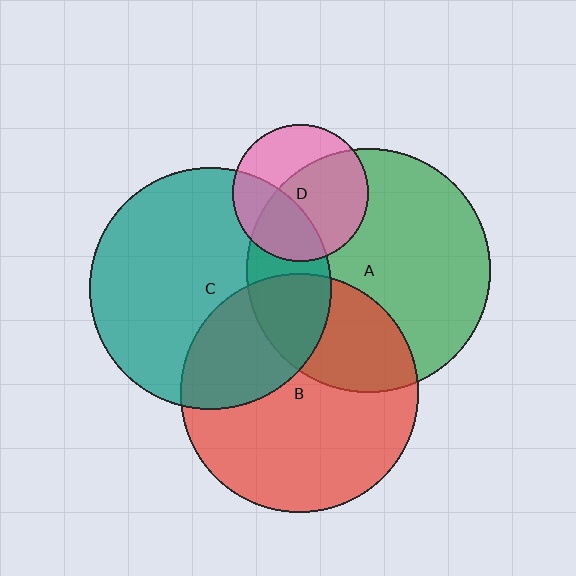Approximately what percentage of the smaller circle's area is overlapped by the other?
Approximately 60%.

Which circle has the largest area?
Circle A (green).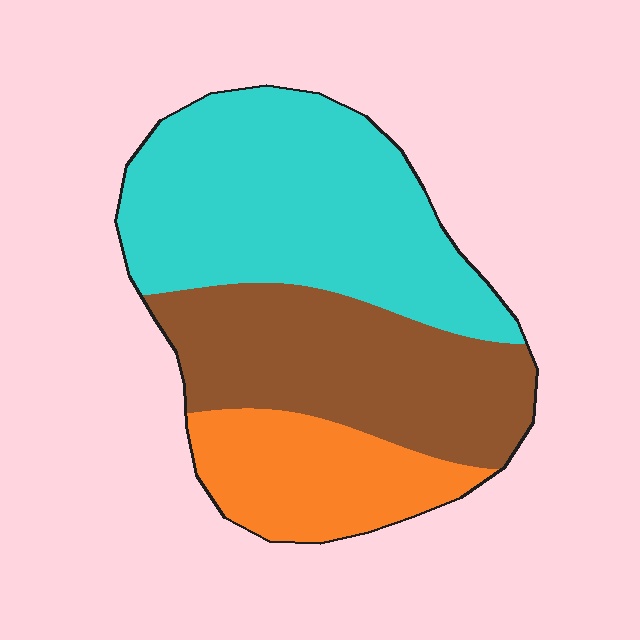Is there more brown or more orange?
Brown.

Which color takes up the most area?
Cyan, at roughly 45%.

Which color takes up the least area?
Orange, at roughly 20%.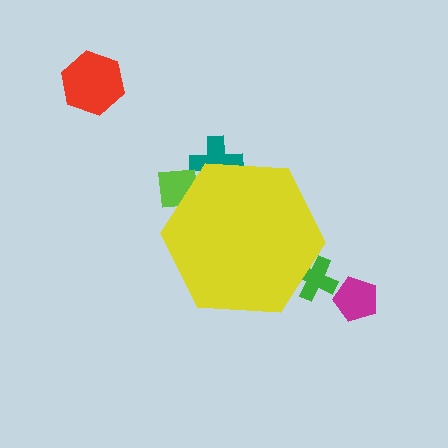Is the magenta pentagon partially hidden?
No, the magenta pentagon is fully visible.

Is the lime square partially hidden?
Yes, the lime square is partially hidden behind the yellow hexagon.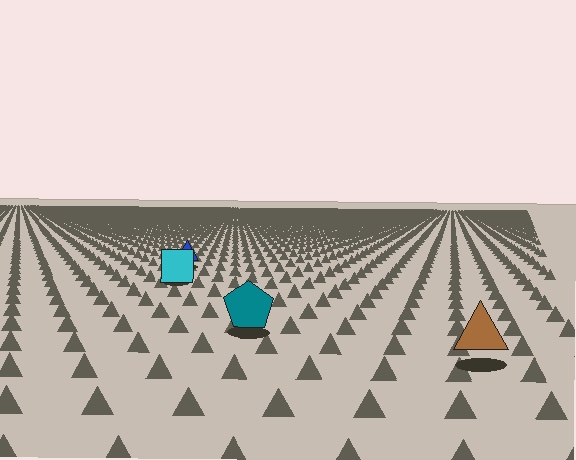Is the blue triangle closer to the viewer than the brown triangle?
No. The brown triangle is closer — you can tell from the texture gradient: the ground texture is coarser near it.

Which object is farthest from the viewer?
The blue triangle is farthest from the viewer. It appears smaller and the ground texture around it is denser.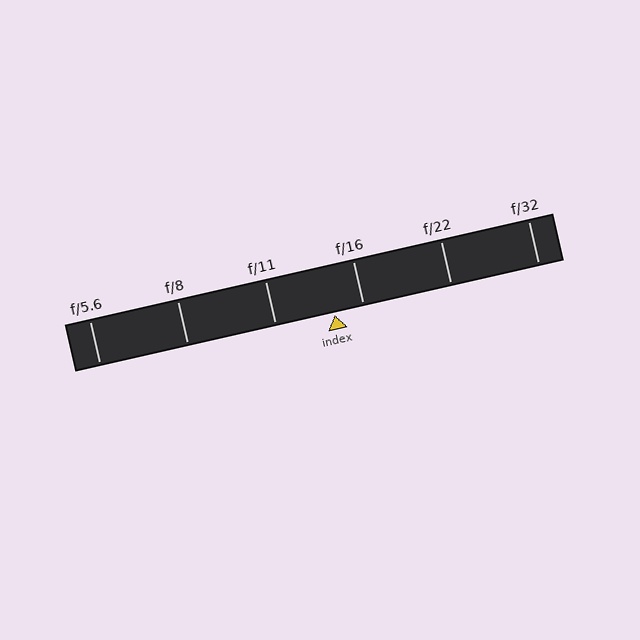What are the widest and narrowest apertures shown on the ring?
The widest aperture shown is f/5.6 and the narrowest is f/32.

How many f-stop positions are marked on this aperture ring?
There are 6 f-stop positions marked.